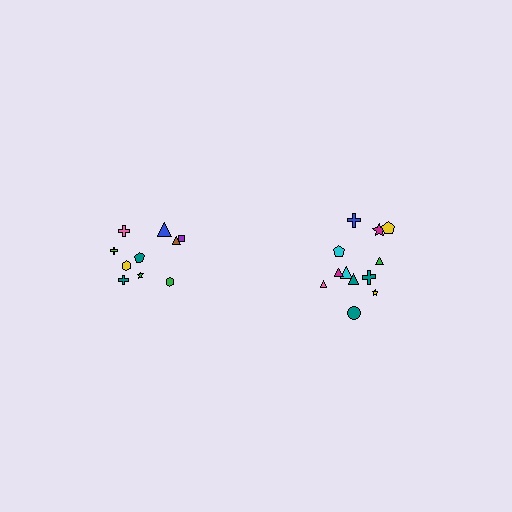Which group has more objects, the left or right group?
The right group.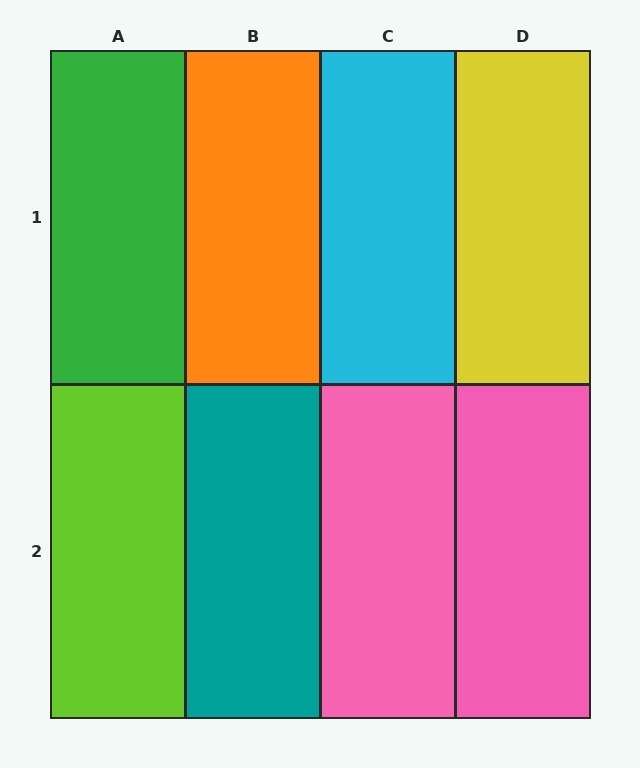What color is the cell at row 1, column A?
Green.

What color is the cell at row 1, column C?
Cyan.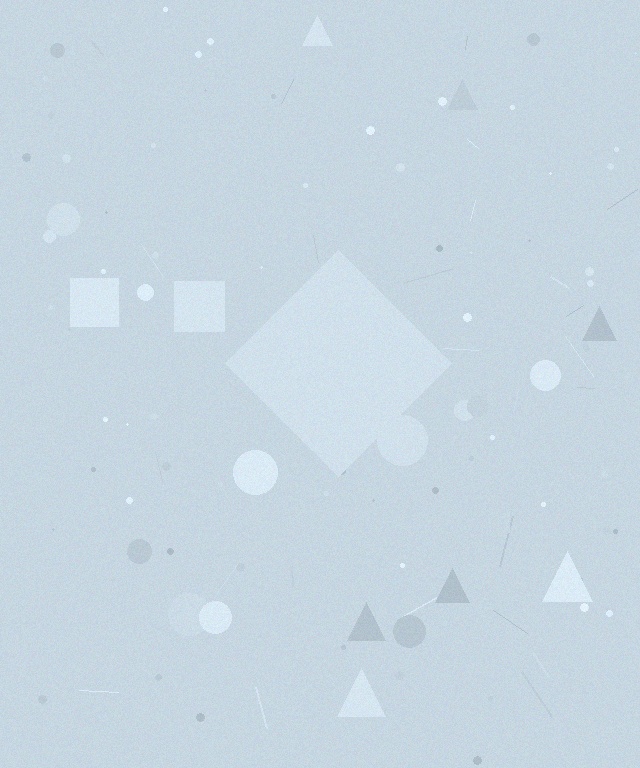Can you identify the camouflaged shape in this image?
The camouflaged shape is a diamond.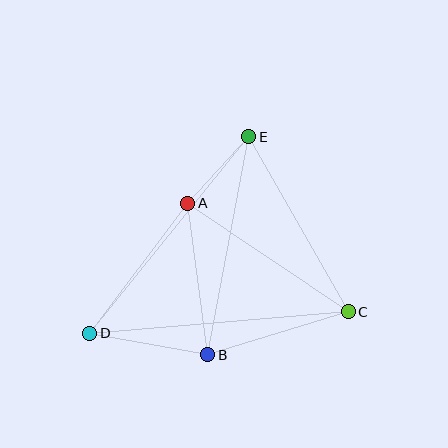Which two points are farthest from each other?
Points C and D are farthest from each other.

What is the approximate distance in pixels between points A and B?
The distance between A and B is approximately 153 pixels.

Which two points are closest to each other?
Points A and E are closest to each other.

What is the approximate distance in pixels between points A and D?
The distance between A and D is approximately 163 pixels.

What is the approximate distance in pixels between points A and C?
The distance between A and C is approximately 194 pixels.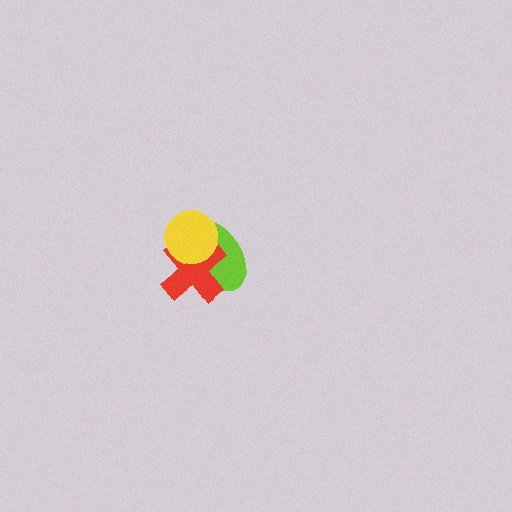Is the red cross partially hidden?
Yes, it is partially covered by another shape.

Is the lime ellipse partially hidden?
Yes, it is partially covered by another shape.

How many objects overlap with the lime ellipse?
2 objects overlap with the lime ellipse.